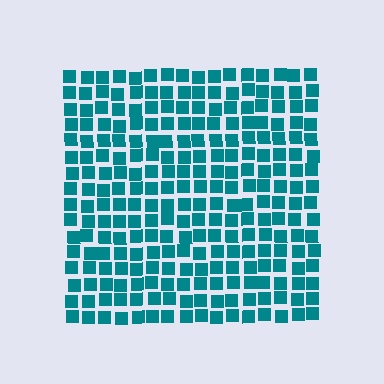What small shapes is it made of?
It is made of small squares.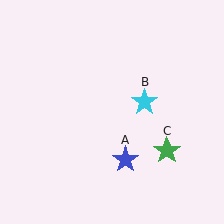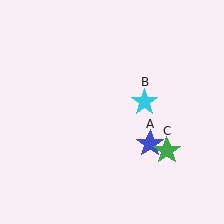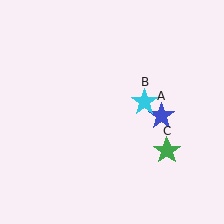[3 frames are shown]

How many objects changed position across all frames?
1 object changed position: blue star (object A).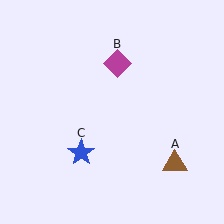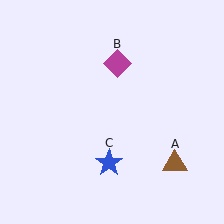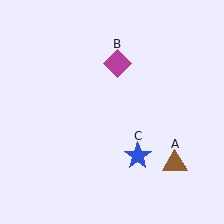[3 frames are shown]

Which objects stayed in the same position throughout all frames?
Brown triangle (object A) and magenta diamond (object B) remained stationary.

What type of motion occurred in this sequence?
The blue star (object C) rotated counterclockwise around the center of the scene.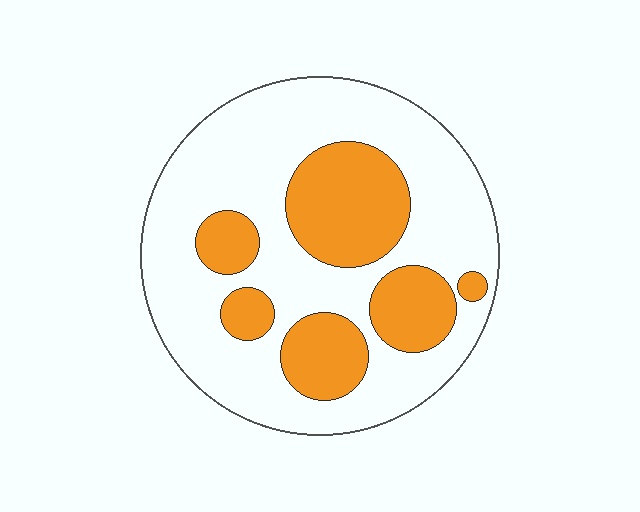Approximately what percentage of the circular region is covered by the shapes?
Approximately 30%.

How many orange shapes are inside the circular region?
6.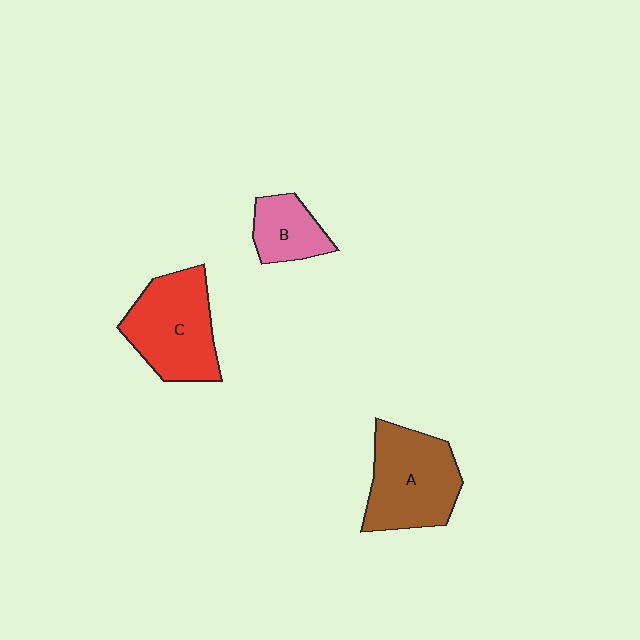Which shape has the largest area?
Shape A (brown).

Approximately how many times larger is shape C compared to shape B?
Approximately 1.9 times.